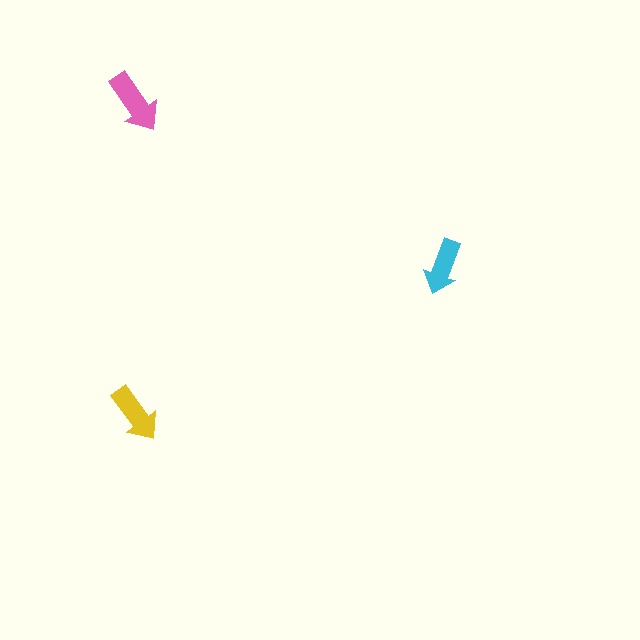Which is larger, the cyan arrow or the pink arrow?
The pink one.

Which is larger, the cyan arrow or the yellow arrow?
The yellow one.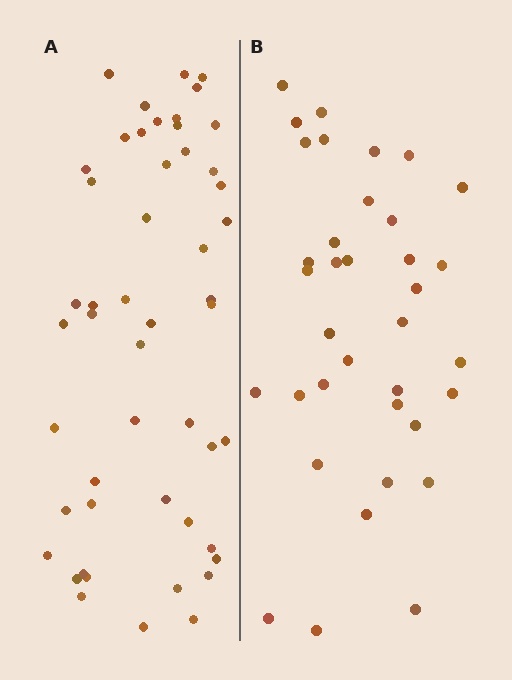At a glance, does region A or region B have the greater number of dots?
Region A (the left region) has more dots.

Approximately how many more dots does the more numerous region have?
Region A has approximately 15 more dots than region B.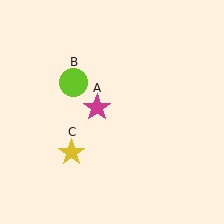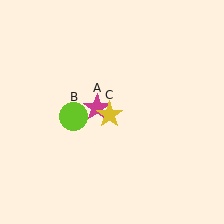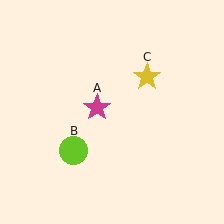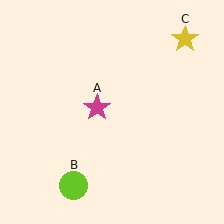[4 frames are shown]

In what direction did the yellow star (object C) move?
The yellow star (object C) moved up and to the right.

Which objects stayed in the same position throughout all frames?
Magenta star (object A) remained stationary.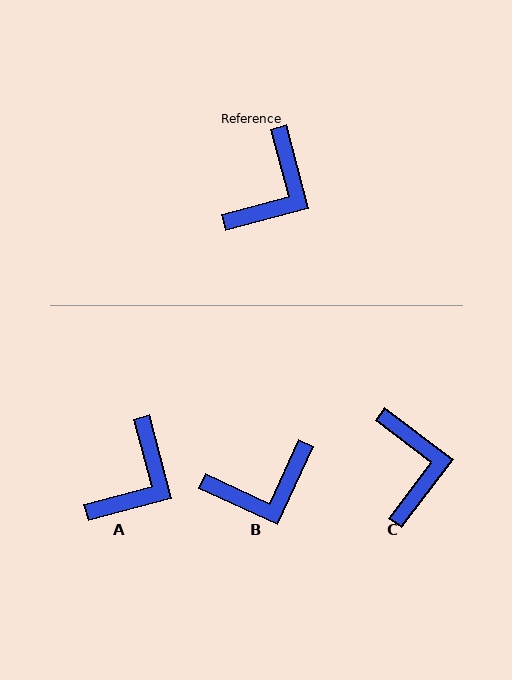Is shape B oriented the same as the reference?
No, it is off by about 40 degrees.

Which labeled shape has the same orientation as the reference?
A.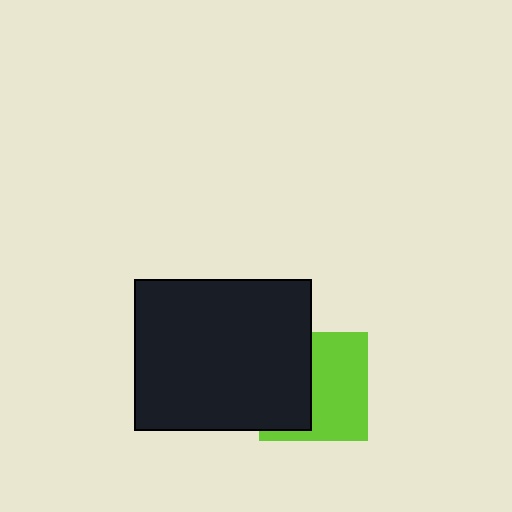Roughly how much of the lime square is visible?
About half of it is visible (roughly 56%).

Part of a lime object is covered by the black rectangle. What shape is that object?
It is a square.